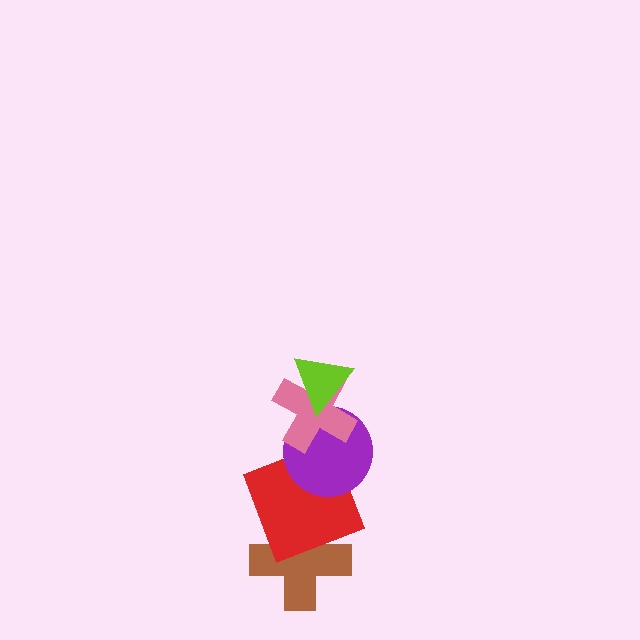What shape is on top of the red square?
The purple circle is on top of the red square.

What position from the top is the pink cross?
The pink cross is 2nd from the top.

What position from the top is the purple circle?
The purple circle is 3rd from the top.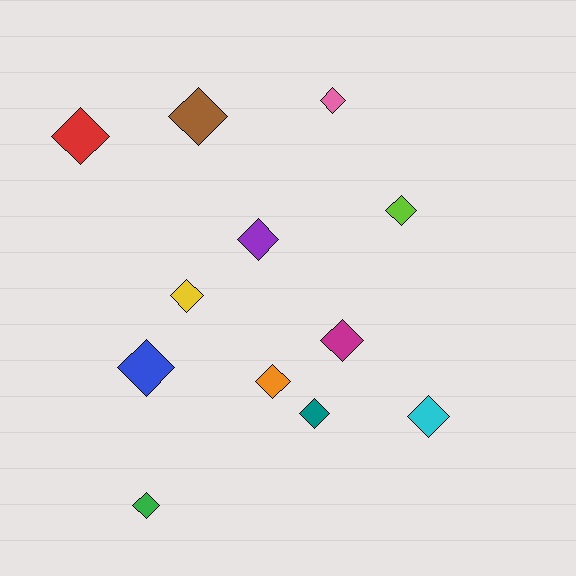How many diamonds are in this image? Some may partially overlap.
There are 12 diamonds.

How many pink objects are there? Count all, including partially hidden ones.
There is 1 pink object.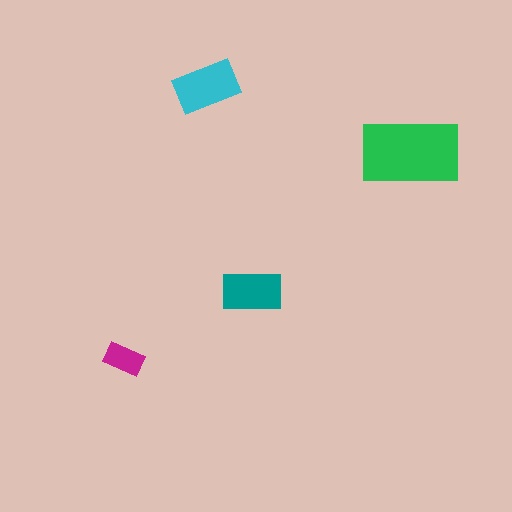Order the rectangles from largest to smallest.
the green one, the cyan one, the teal one, the magenta one.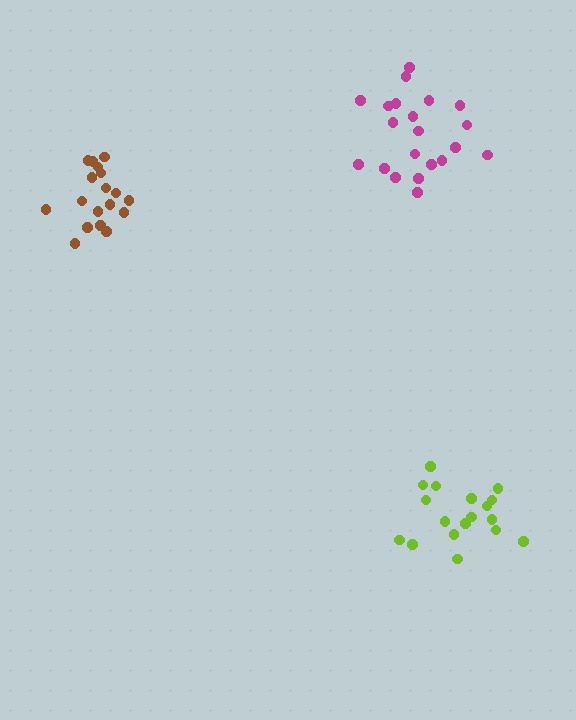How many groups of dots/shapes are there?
There are 3 groups.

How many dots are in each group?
Group 1: 21 dots, Group 2: 18 dots, Group 3: 18 dots (57 total).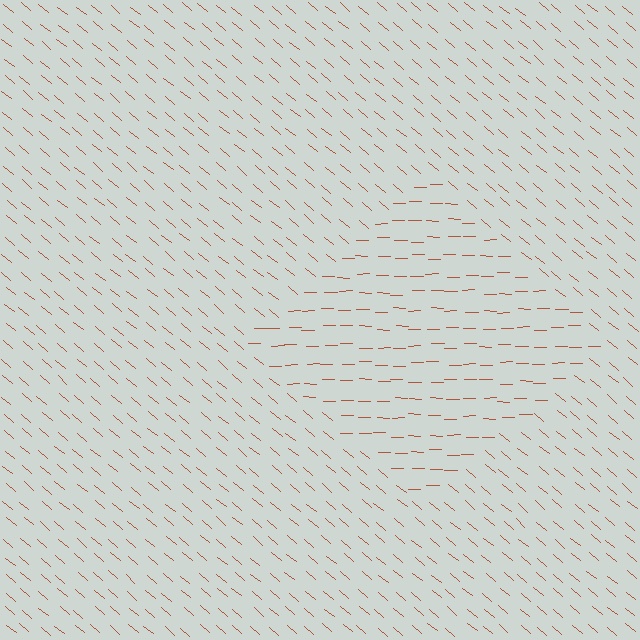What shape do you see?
I see a diamond.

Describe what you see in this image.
The image is filled with small brown line segments. A diamond region in the image has lines oriented differently from the surrounding lines, creating a visible texture boundary.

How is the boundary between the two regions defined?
The boundary is defined purely by a change in line orientation (approximately 40 degrees difference). All lines are the same color and thickness.